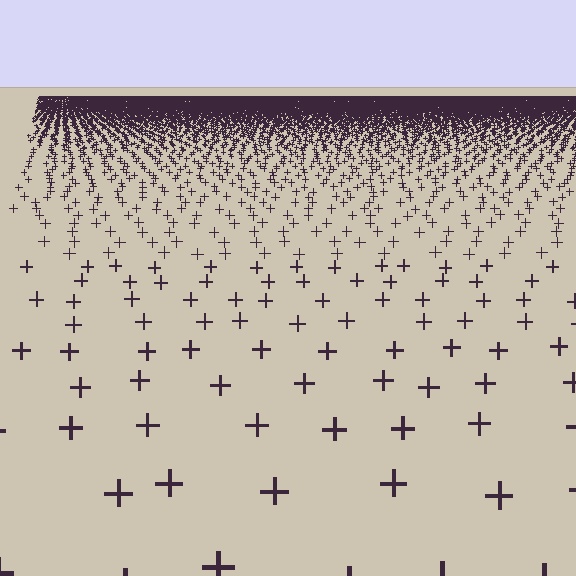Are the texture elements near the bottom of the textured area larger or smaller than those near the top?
Larger. Near the bottom, elements are closer to the viewer and appear at a bigger on-screen size.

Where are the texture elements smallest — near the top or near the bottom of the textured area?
Near the top.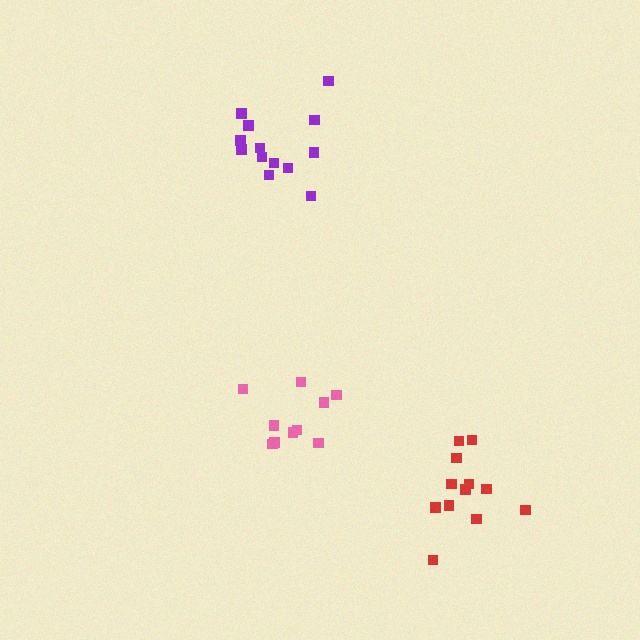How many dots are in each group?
Group 1: 10 dots, Group 2: 13 dots, Group 3: 12 dots (35 total).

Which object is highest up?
The purple cluster is topmost.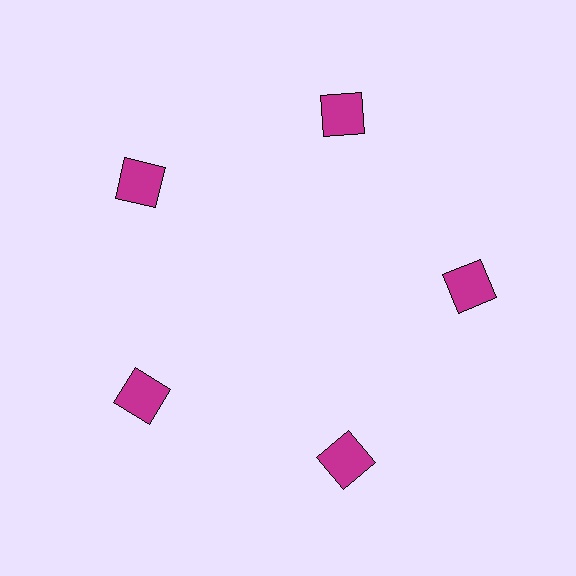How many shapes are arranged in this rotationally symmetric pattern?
There are 5 shapes, arranged in 5 groups of 1.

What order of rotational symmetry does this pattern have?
This pattern has 5-fold rotational symmetry.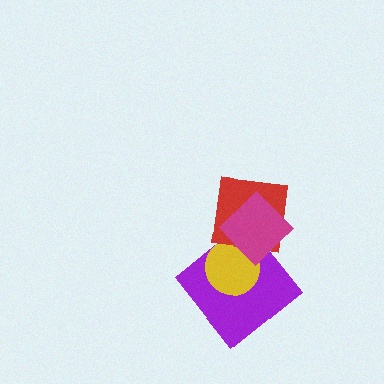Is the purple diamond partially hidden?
Yes, it is partially covered by another shape.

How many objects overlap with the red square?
3 objects overlap with the red square.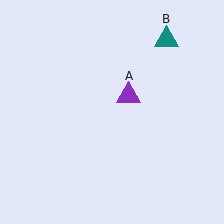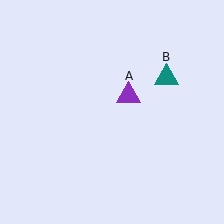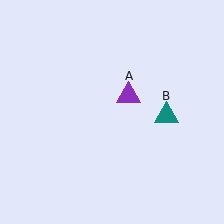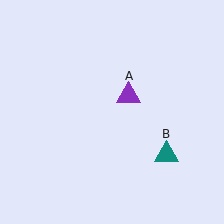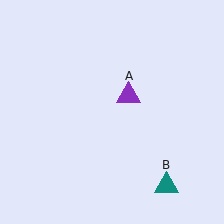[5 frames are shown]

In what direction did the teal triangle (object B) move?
The teal triangle (object B) moved down.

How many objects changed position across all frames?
1 object changed position: teal triangle (object B).